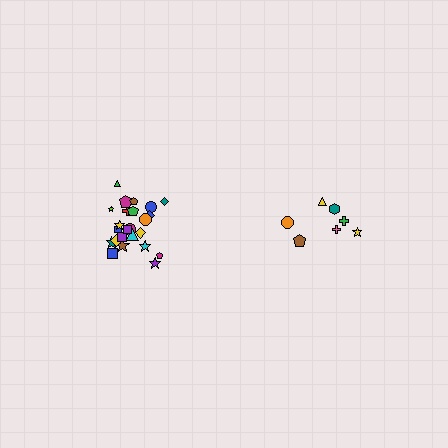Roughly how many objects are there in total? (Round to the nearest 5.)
Roughly 30 objects in total.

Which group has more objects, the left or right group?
The left group.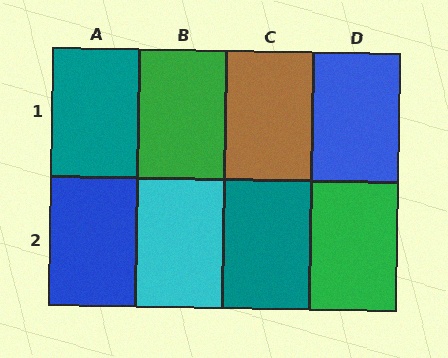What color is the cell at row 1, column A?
Teal.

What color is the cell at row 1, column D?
Blue.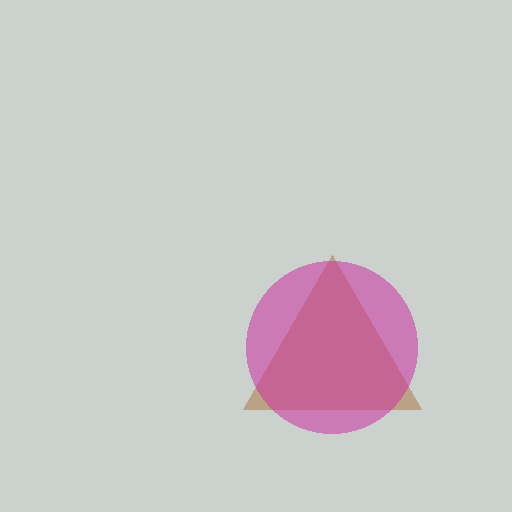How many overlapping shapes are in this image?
There are 2 overlapping shapes in the image.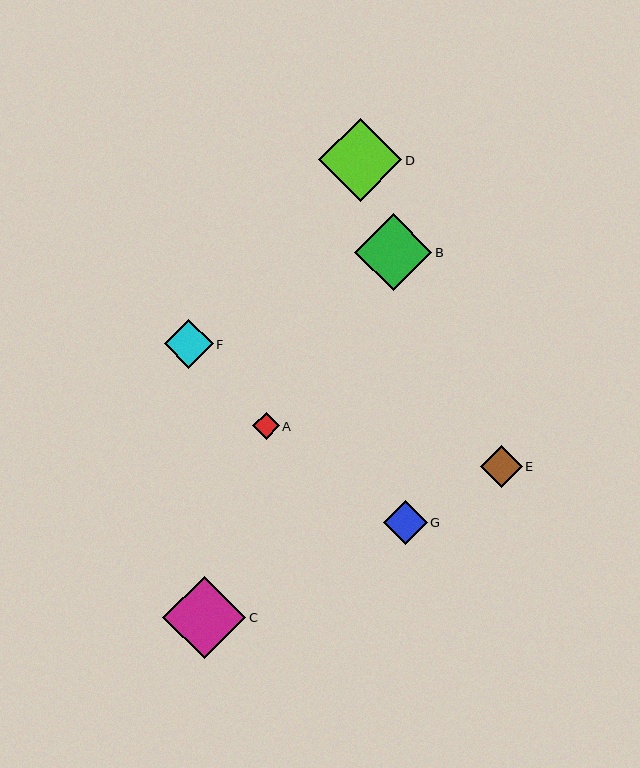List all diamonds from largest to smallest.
From largest to smallest: D, C, B, F, G, E, A.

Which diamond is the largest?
Diamond D is the largest with a size of approximately 83 pixels.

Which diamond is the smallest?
Diamond A is the smallest with a size of approximately 27 pixels.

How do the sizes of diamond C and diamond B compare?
Diamond C and diamond B are approximately the same size.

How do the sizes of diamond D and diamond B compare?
Diamond D and diamond B are approximately the same size.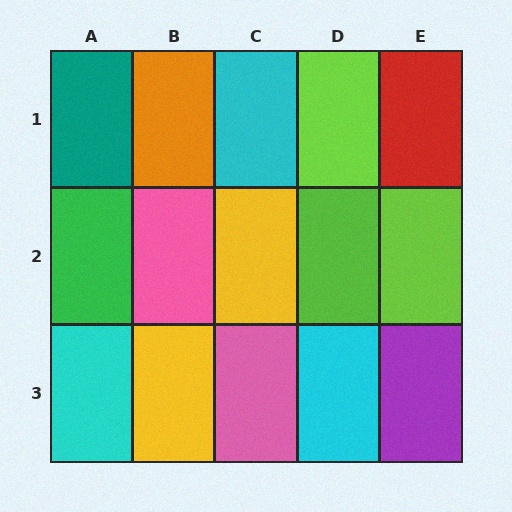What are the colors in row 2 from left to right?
Green, pink, yellow, lime, lime.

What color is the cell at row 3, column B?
Yellow.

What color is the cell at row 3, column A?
Cyan.